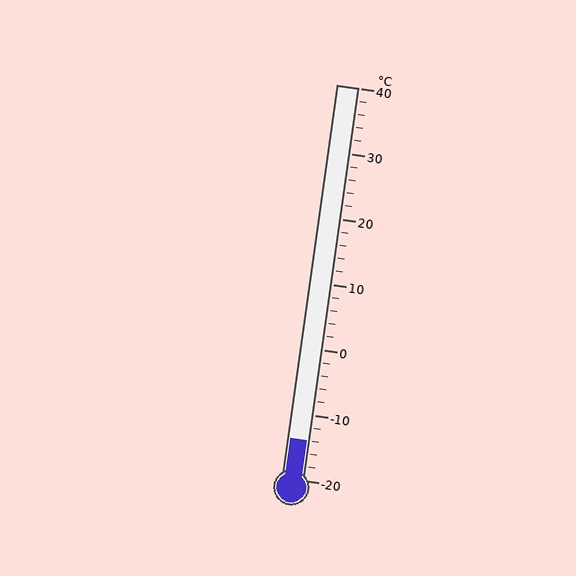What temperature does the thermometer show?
The thermometer shows approximately -14°C.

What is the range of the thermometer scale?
The thermometer scale ranges from -20°C to 40°C.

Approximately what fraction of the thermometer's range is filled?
The thermometer is filled to approximately 10% of its range.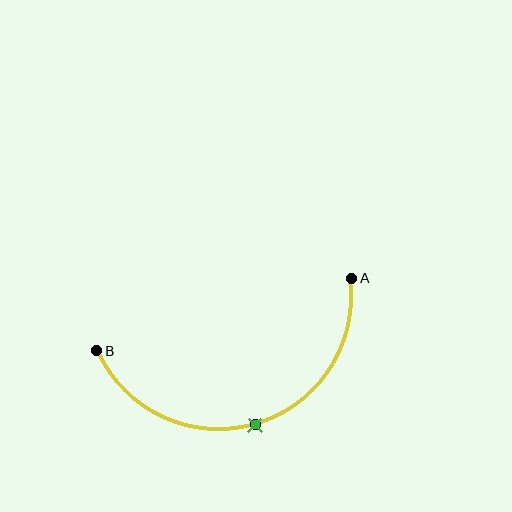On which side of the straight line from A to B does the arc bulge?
The arc bulges below the straight line connecting A and B.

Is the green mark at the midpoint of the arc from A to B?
Yes. The green mark lies on the arc at equal arc-length from both A and B — it is the arc midpoint.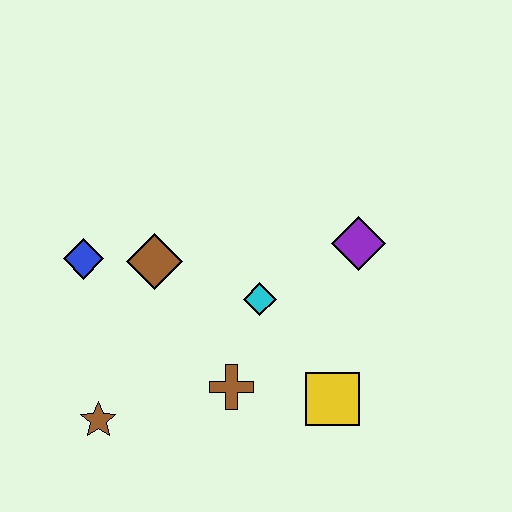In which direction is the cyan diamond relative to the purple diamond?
The cyan diamond is to the left of the purple diamond.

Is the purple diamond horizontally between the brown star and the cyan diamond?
No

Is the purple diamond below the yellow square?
No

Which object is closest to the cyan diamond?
The brown cross is closest to the cyan diamond.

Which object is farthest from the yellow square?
The blue diamond is farthest from the yellow square.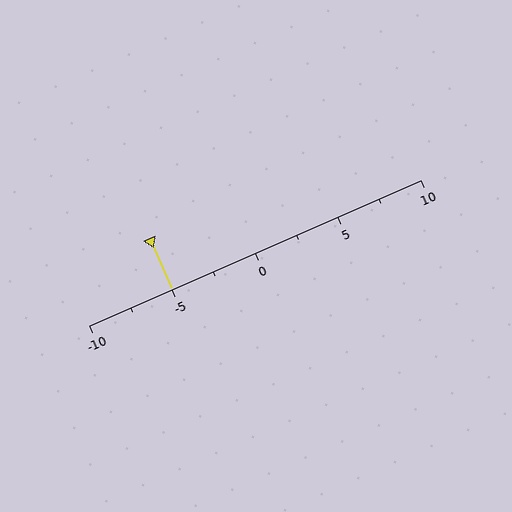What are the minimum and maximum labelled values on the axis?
The axis runs from -10 to 10.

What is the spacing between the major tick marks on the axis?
The major ticks are spaced 5 apart.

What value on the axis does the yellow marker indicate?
The marker indicates approximately -5.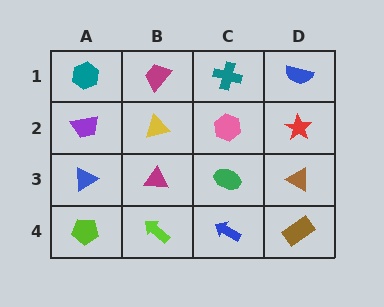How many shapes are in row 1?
4 shapes.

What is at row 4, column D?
A brown rectangle.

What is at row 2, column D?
A red star.